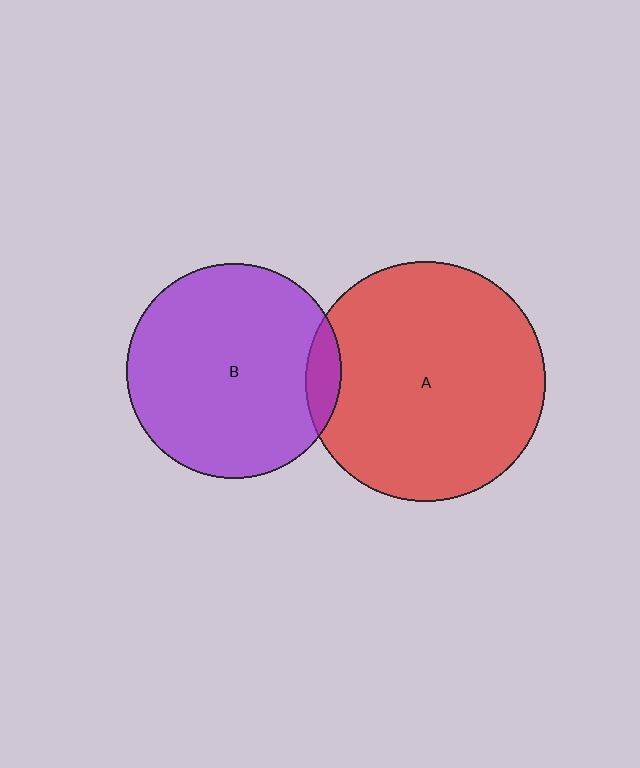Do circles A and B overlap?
Yes.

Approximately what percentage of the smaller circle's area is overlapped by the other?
Approximately 10%.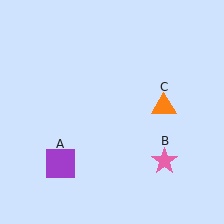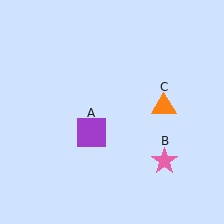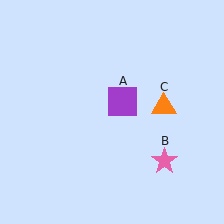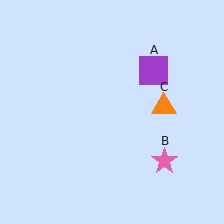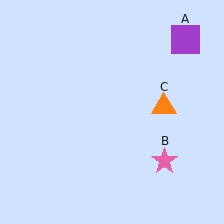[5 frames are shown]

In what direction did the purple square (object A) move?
The purple square (object A) moved up and to the right.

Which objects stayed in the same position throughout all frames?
Pink star (object B) and orange triangle (object C) remained stationary.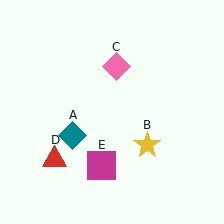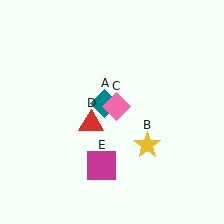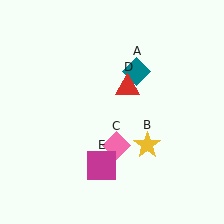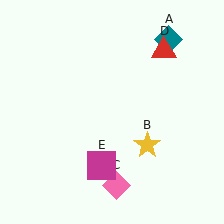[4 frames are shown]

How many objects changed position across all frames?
3 objects changed position: teal diamond (object A), pink diamond (object C), red triangle (object D).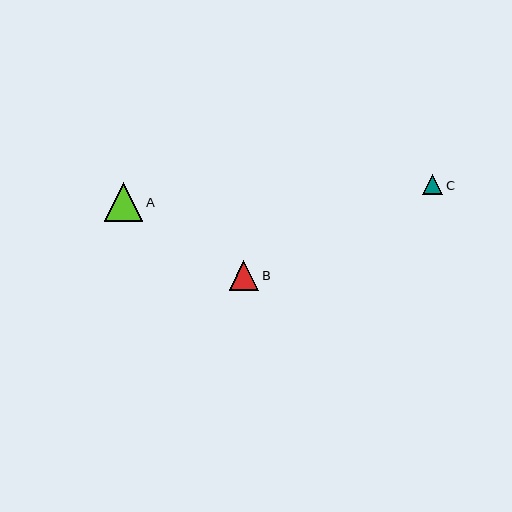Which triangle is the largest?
Triangle A is the largest with a size of approximately 39 pixels.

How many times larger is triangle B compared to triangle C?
Triangle B is approximately 1.5 times the size of triangle C.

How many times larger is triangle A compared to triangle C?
Triangle A is approximately 1.9 times the size of triangle C.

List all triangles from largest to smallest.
From largest to smallest: A, B, C.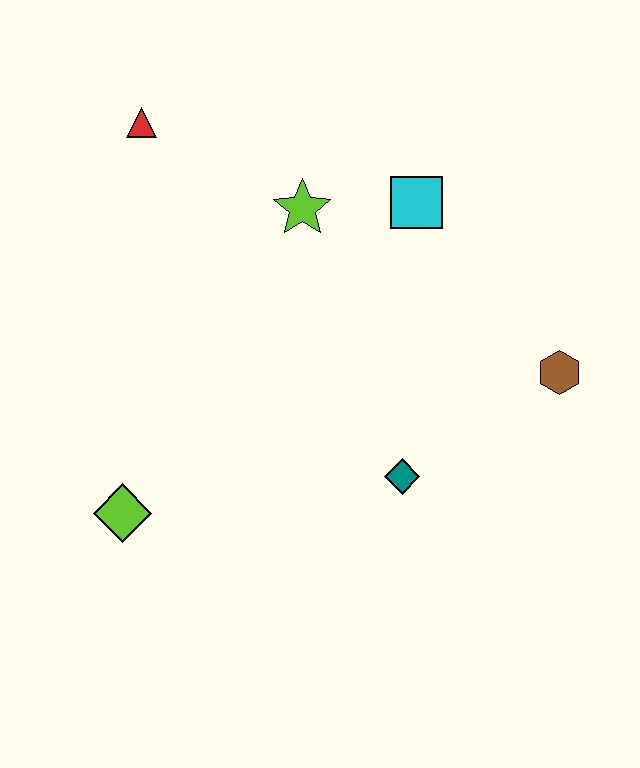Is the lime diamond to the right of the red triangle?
No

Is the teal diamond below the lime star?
Yes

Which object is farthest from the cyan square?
The lime diamond is farthest from the cyan square.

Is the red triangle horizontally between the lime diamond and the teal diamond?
Yes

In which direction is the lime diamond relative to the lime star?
The lime diamond is below the lime star.